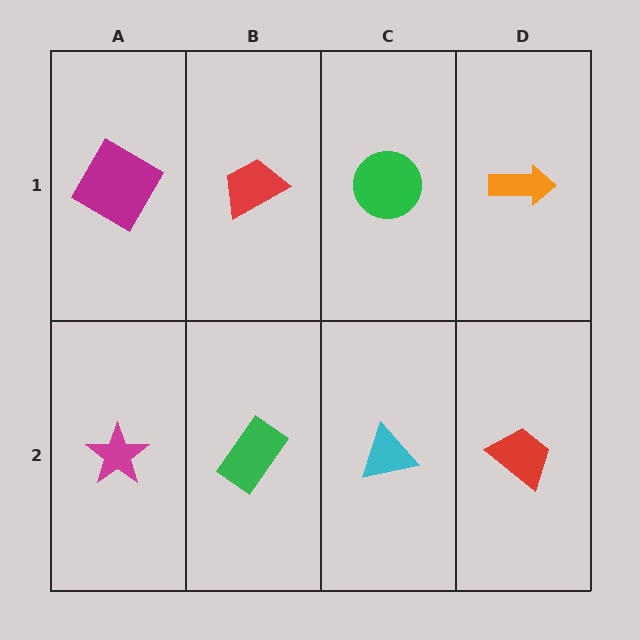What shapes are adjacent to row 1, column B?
A green rectangle (row 2, column B), a magenta diamond (row 1, column A), a green circle (row 1, column C).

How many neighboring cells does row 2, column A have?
2.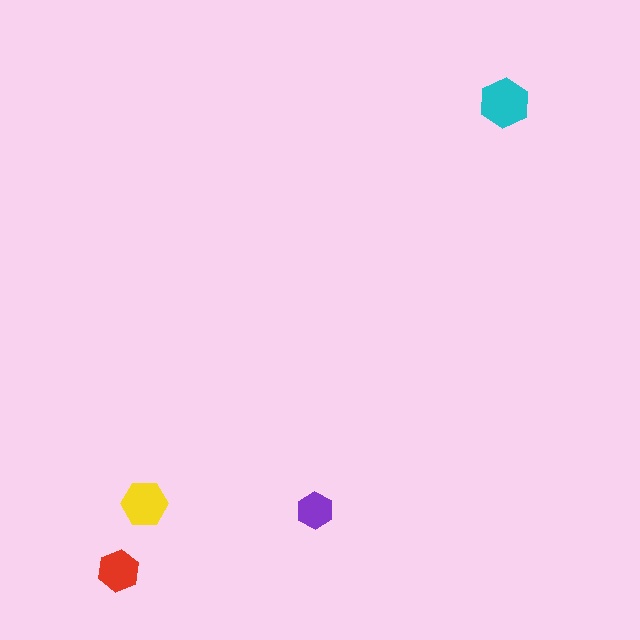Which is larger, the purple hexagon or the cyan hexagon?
The cyan one.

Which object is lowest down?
The red hexagon is bottommost.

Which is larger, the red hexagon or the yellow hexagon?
The yellow one.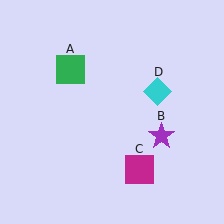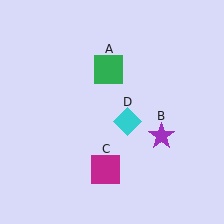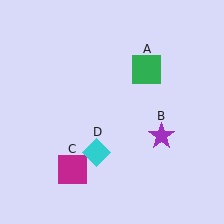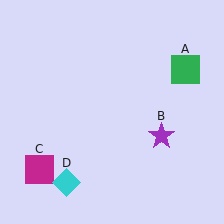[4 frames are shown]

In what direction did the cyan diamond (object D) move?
The cyan diamond (object D) moved down and to the left.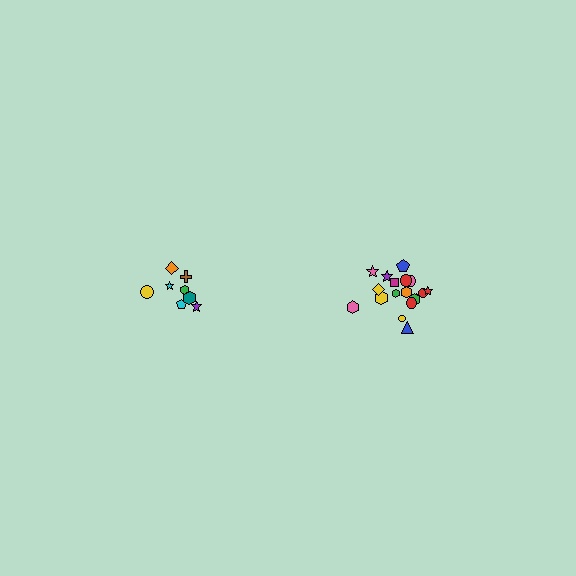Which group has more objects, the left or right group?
The right group.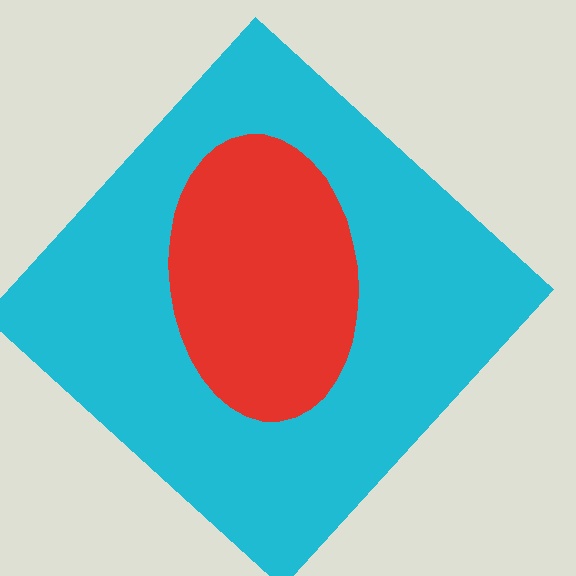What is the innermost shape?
The red ellipse.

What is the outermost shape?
The cyan diamond.